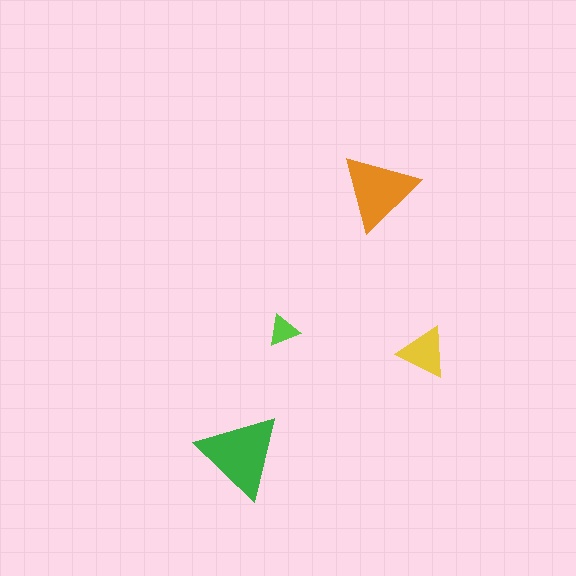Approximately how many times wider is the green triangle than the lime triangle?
About 2.5 times wider.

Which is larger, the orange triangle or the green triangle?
The green one.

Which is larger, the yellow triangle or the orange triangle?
The orange one.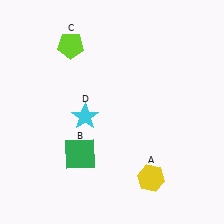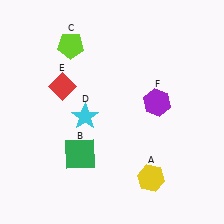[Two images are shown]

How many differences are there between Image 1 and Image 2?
There are 2 differences between the two images.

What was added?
A red diamond (E), a purple hexagon (F) were added in Image 2.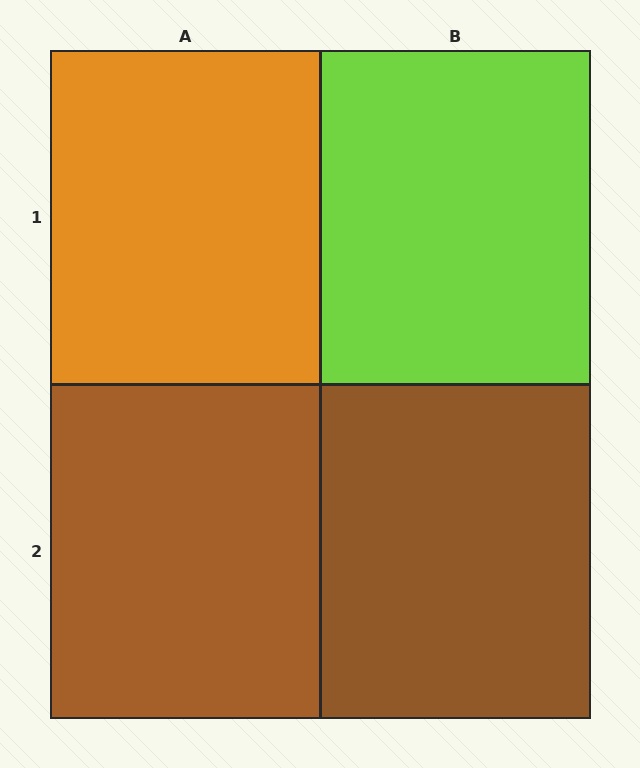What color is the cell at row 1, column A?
Orange.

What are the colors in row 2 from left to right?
Brown, brown.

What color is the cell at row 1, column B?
Lime.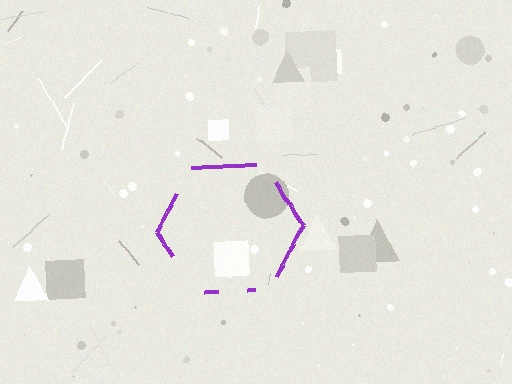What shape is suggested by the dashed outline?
The dashed outline suggests a hexagon.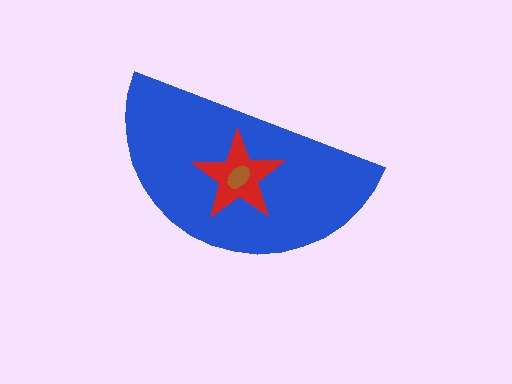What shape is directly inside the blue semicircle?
The red star.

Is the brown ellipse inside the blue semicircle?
Yes.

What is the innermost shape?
The brown ellipse.